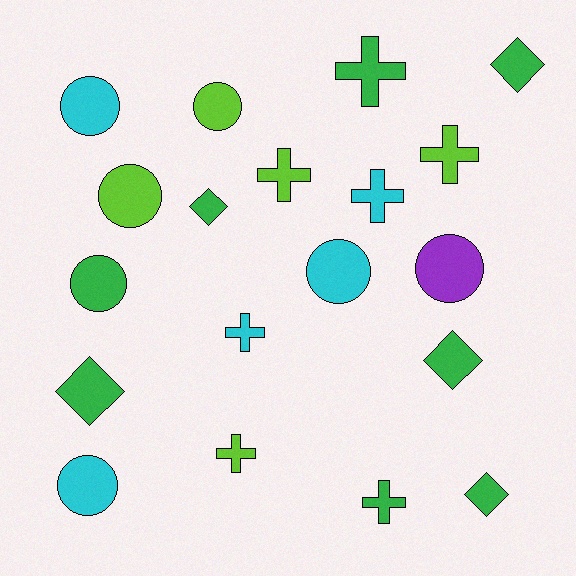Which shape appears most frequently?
Cross, with 7 objects.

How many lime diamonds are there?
There are no lime diamonds.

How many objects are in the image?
There are 19 objects.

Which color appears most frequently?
Green, with 8 objects.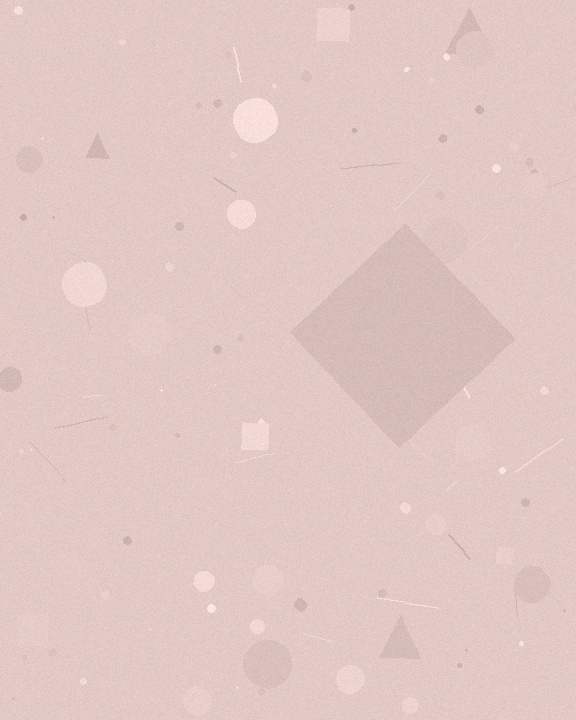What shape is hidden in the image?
A diamond is hidden in the image.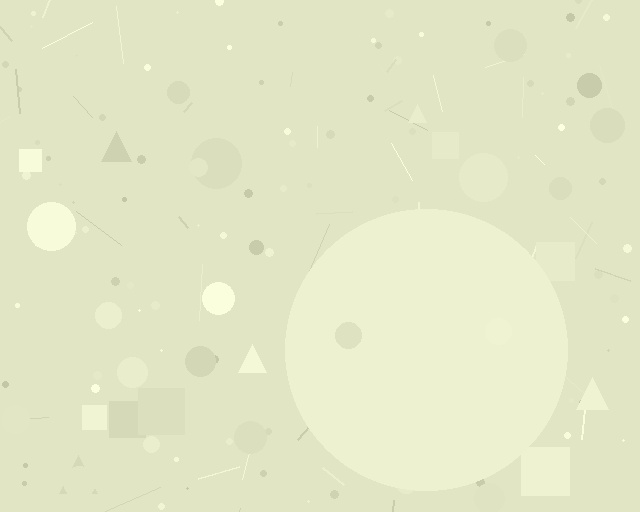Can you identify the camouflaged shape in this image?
The camouflaged shape is a circle.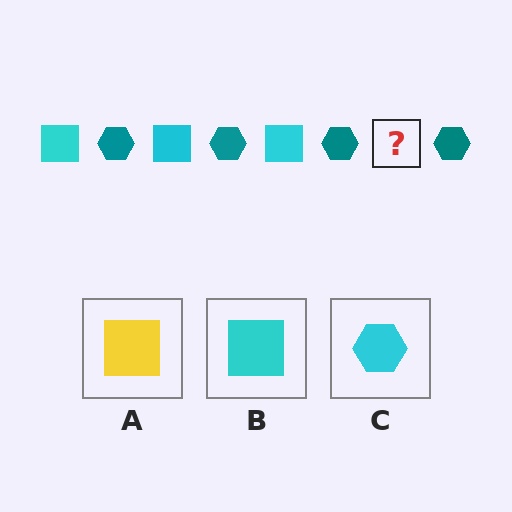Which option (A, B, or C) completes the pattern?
B.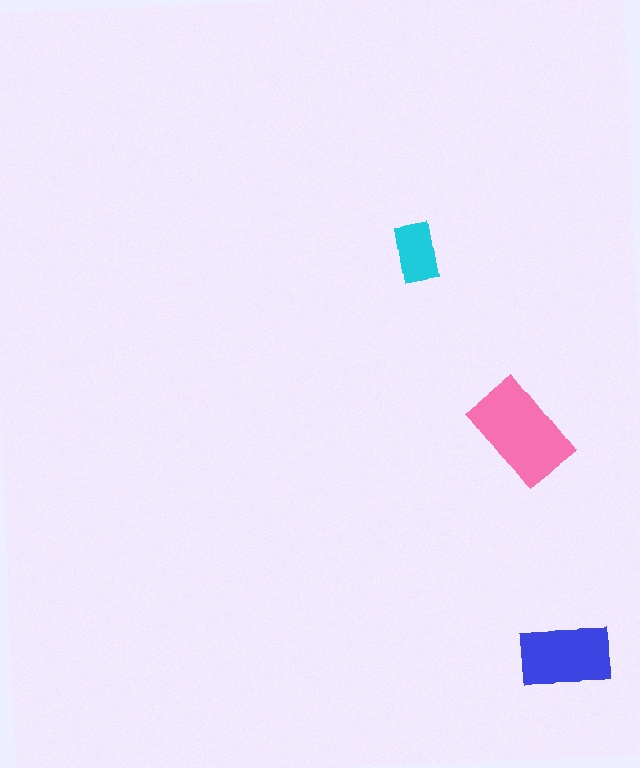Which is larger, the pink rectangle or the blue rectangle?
The pink one.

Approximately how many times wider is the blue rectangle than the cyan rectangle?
About 1.5 times wider.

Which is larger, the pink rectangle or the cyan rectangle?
The pink one.